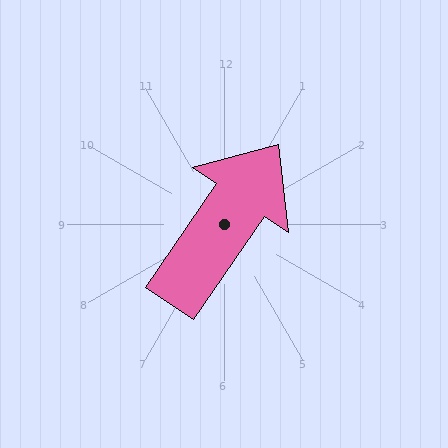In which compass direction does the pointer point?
Northeast.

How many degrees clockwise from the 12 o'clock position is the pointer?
Approximately 35 degrees.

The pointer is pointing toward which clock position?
Roughly 1 o'clock.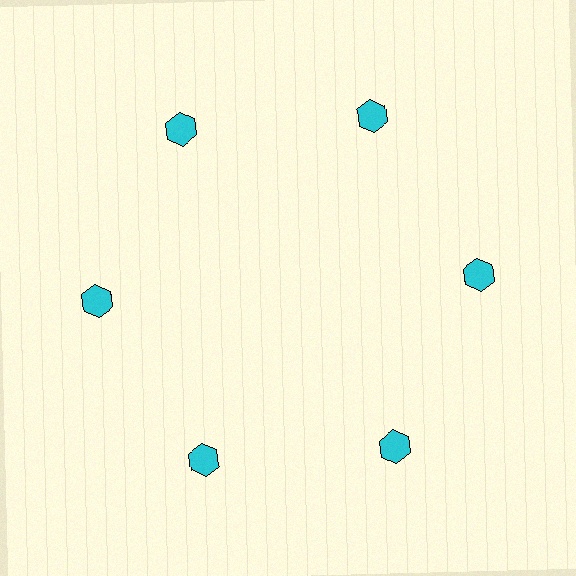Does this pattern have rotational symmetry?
Yes, this pattern has 6-fold rotational symmetry. It looks the same after rotating 60 degrees around the center.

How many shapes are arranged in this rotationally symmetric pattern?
There are 6 shapes, arranged in 6 groups of 1.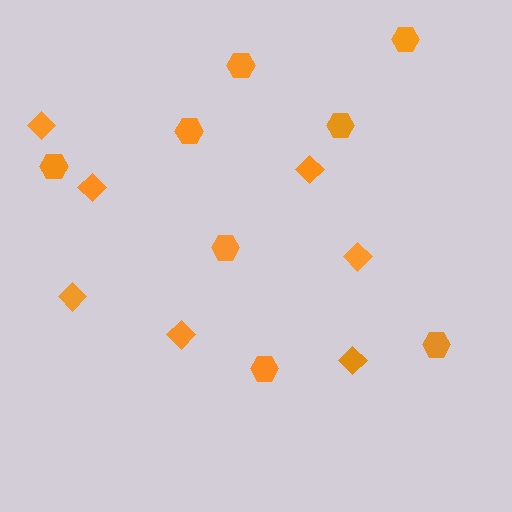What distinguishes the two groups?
There are 2 groups: one group of hexagons (8) and one group of diamonds (7).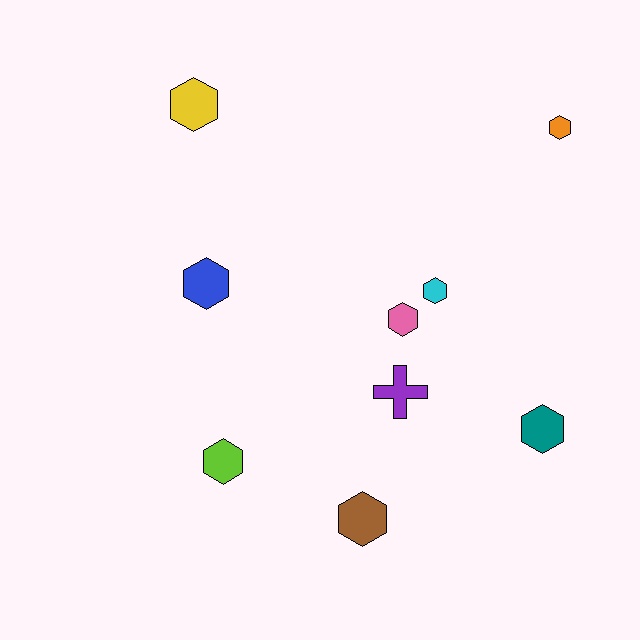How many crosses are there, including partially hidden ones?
There is 1 cross.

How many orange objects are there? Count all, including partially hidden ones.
There is 1 orange object.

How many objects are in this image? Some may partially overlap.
There are 9 objects.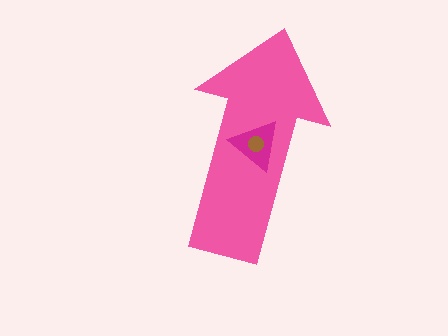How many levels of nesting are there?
3.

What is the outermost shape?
The pink arrow.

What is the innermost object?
The brown circle.